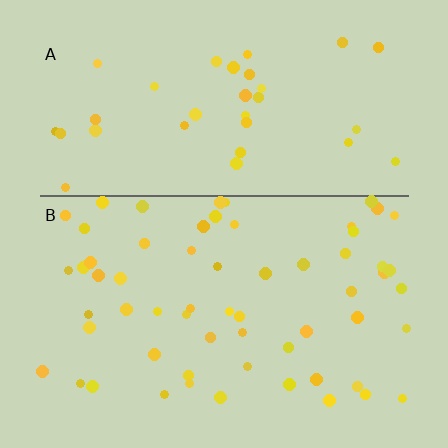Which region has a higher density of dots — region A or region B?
B (the bottom).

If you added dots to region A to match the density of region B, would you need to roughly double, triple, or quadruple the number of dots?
Approximately double.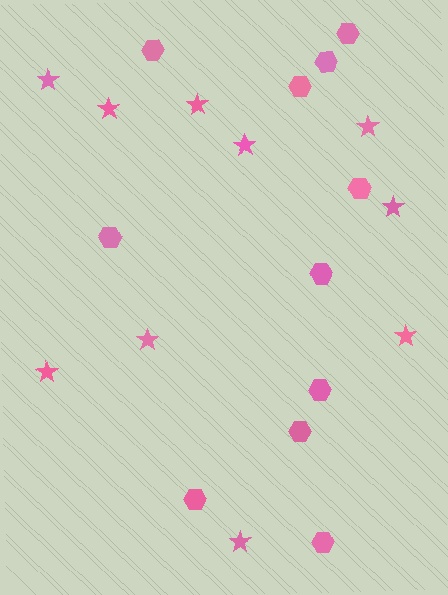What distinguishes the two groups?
There are 2 groups: one group of hexagons (11) and one group of stars (10).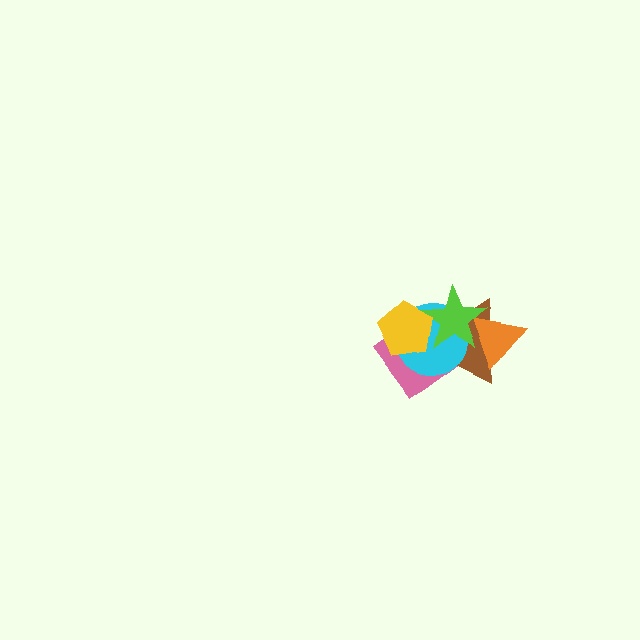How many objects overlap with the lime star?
5 objects overlap with the lime star.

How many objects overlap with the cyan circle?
4 objects overlap with the cyan circle.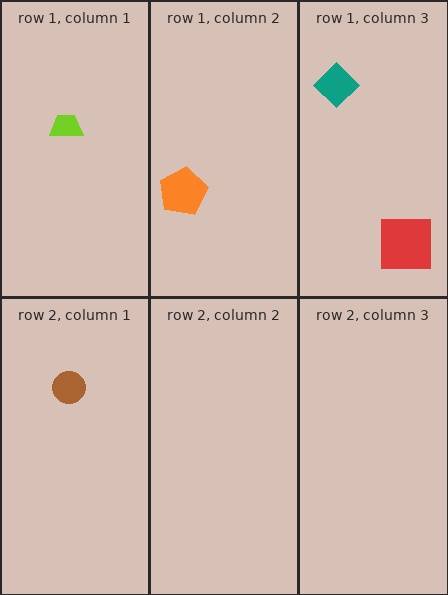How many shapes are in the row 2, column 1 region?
1.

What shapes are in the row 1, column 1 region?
The lime trapezoid.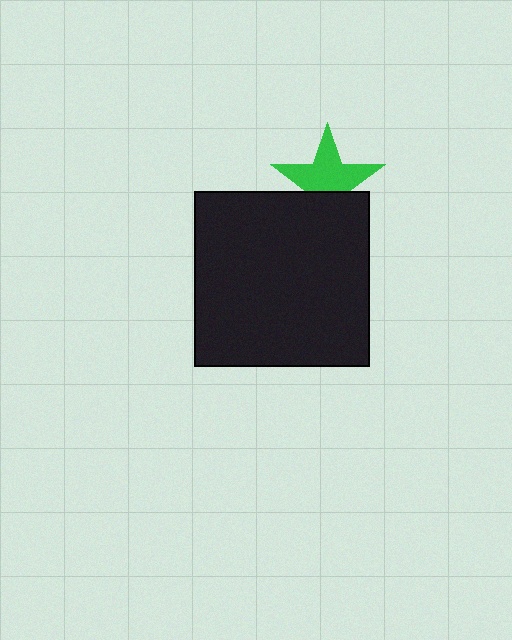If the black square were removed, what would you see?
You would see the complete green star.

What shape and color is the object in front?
The object in front is a black square.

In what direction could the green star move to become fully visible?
The green star could move up. That would shift it out from behind the black square entirely.